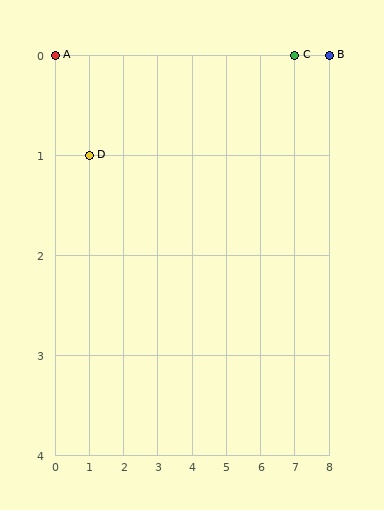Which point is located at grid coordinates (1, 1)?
Point D is at (1, 1).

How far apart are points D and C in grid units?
Points D and C are 6 columns and 1 row apart (about 6.1 grid units diagonally).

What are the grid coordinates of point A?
Point A is at grid coordinates (0, 0).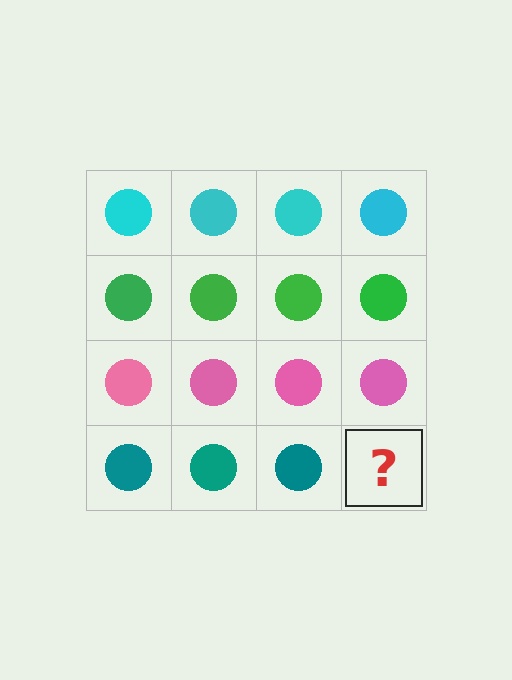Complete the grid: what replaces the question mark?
The question mark should be replaced with a teal circle.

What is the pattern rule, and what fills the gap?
The rule is that each row has a consistent color. The gap should be filled with a teal circle.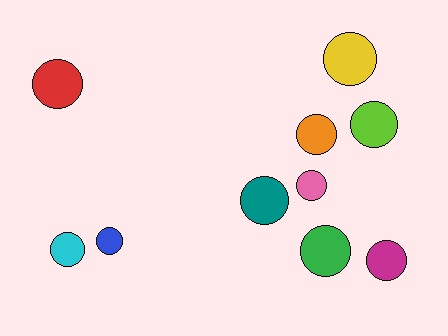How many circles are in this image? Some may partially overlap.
There are 10 circles.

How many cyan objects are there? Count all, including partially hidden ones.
There is 1 cyan object.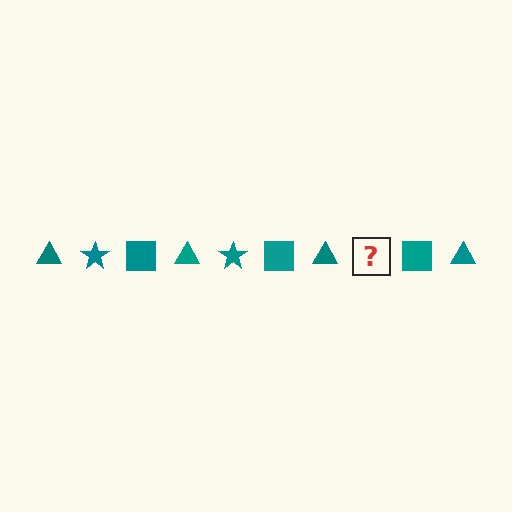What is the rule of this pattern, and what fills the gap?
The rule is that the pattern cycles through triangle, star, square shapes in teal. The gap should be filled with a teal star.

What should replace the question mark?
The question mark should be replaced with a teal star.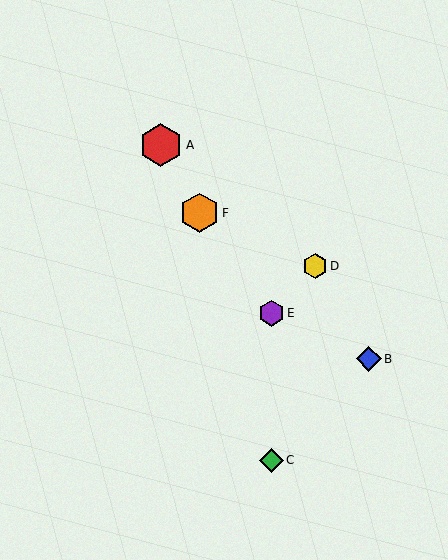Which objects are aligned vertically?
Objects C, E are aligned vertically.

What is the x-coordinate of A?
Object A is at x≈161.